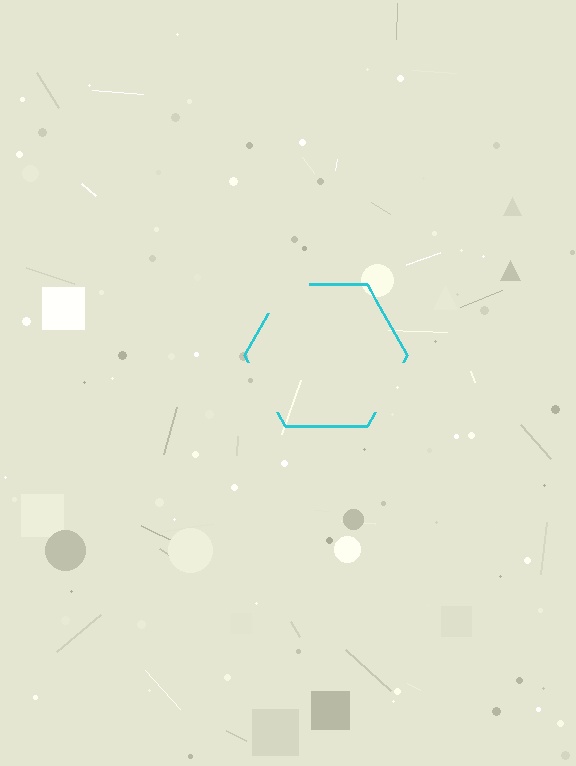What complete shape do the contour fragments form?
The contour fragments form a hexagon.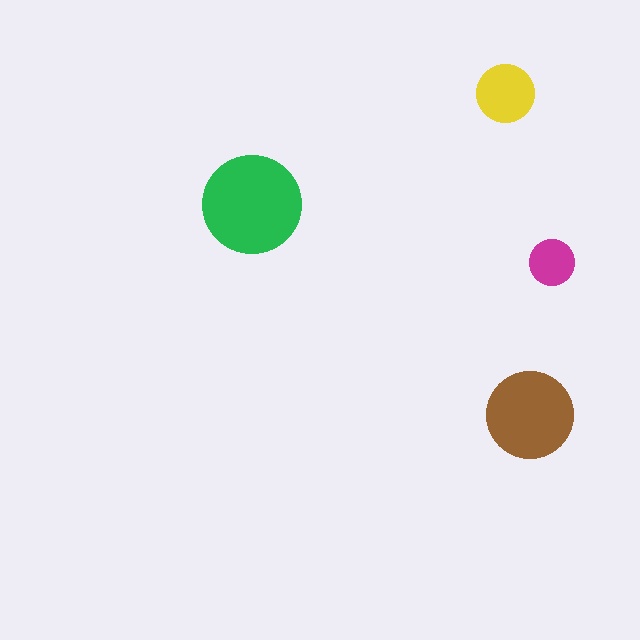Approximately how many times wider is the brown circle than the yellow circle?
About 1.5 times wider.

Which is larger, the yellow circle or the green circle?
The green one.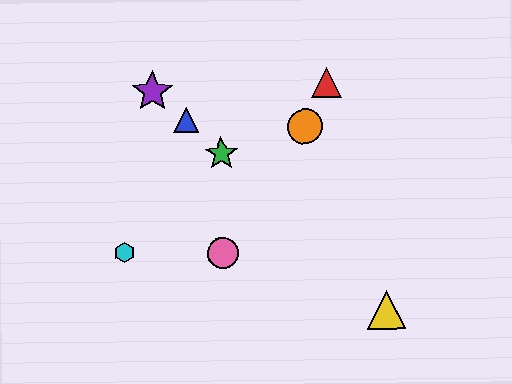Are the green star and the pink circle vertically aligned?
Yes, both are at x≈221.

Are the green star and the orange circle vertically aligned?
No, the green star is at x≈221 and the orange circle is at x≈305.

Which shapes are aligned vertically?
The green star, the pink circle are aligned vertically.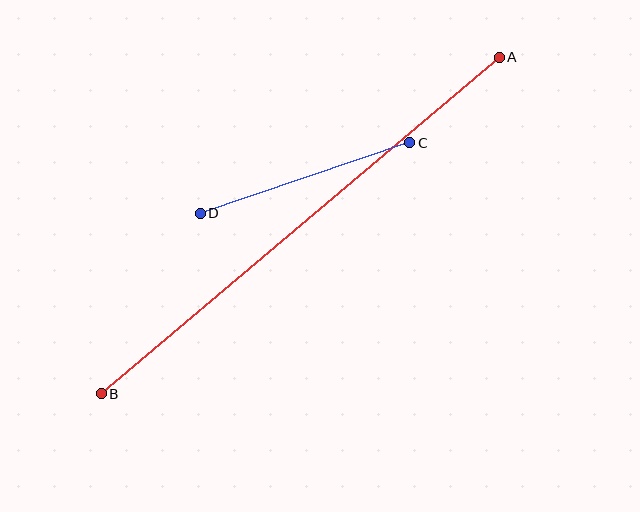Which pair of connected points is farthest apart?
Points A and B are farthest apart.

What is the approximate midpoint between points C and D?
The midpoint is at approximately (305, 178) pixels.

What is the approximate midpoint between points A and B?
The midpoint is at approximately (300, 226) pixels.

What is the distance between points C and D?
The distance is approximately 221 pixels.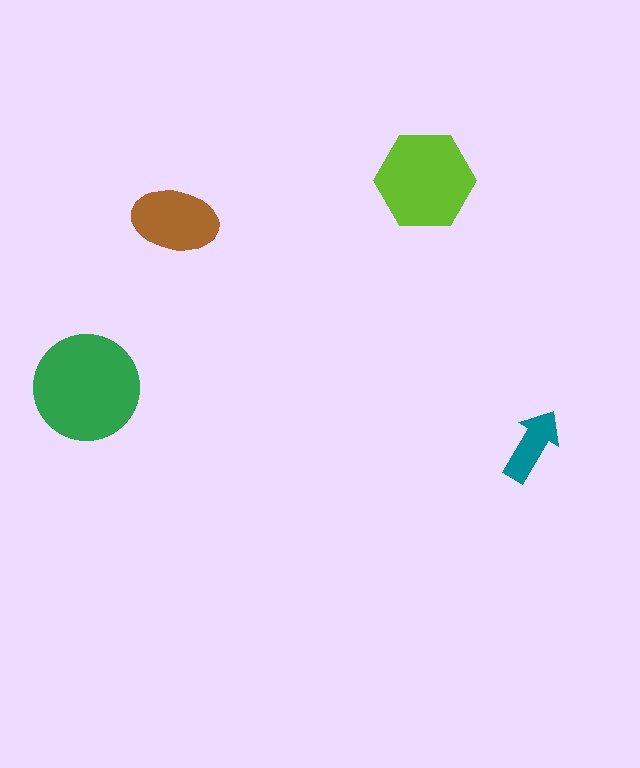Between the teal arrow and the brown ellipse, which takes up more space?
The brown ellipse.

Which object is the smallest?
The teal arrow.